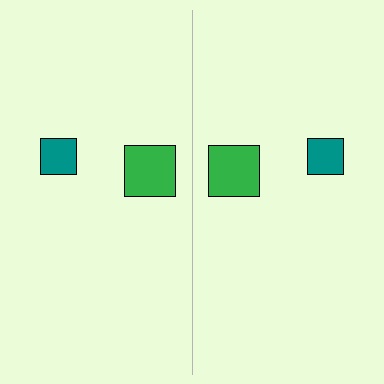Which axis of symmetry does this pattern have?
The pattern has a vertical axis of symmetry running through the center of the image.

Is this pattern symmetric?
Yes, this pattern has bilateral (reflection) symmetry.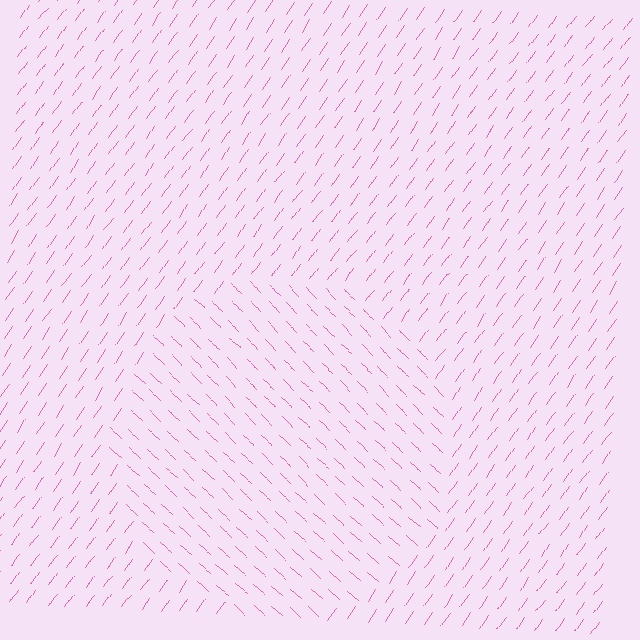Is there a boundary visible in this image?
Yes, there is a texture boundary formed by a change in line orientation.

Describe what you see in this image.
The image is filled with small pink line segments. A circle region in the image has lines oriented differently from the surrounding lines, creating a visible texture boundary.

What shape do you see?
I see a circle.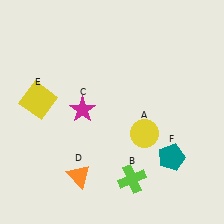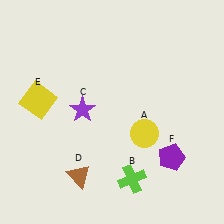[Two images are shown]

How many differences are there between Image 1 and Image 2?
There are 3 differences between the two images.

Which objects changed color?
C changed from magenta to purple. D changed from orange to brown. F changed from teal to purple.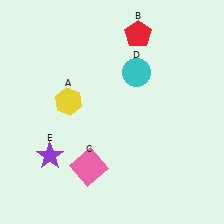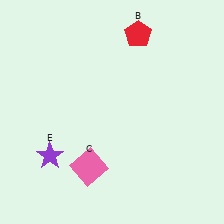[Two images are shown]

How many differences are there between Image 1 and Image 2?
There are 2 differences between the two images.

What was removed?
The yellow hexagon (A), the cyan circle (D) were removed in Image 2.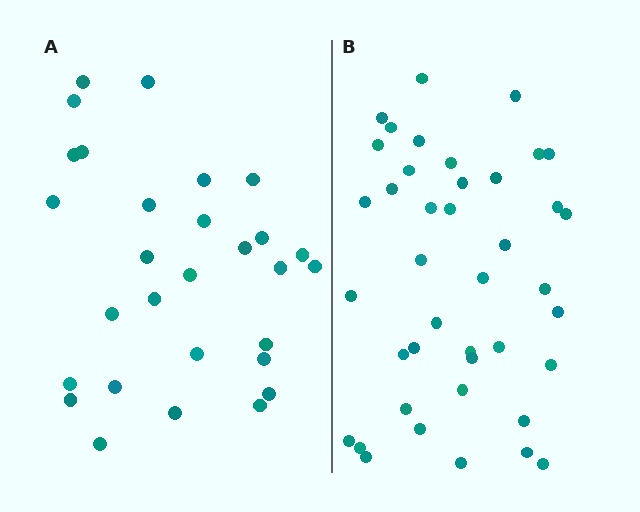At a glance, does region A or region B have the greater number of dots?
Region B (the right region) has more dots.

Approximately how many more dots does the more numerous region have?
Region B has roughly 12 or so more dots than region A.